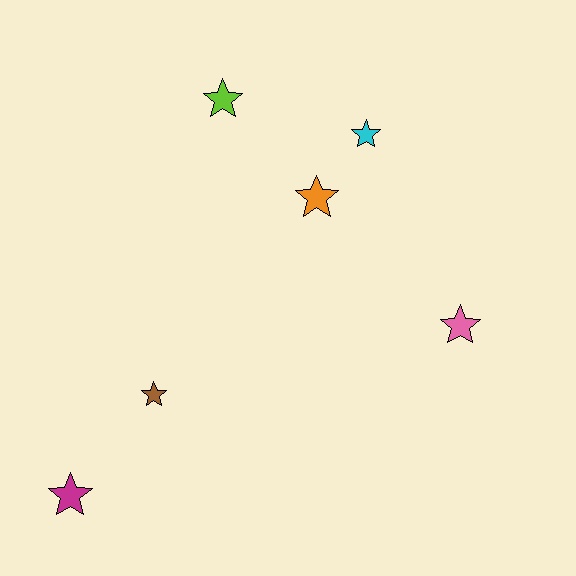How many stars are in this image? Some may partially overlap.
There are 6 stars.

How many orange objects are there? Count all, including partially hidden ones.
There is 1 orange object.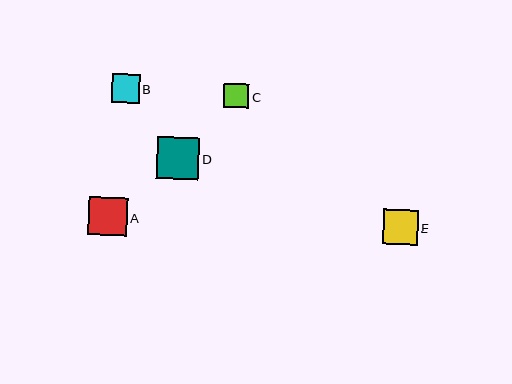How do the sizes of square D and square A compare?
Square D and square A are approximately the same size.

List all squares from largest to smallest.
From largest to smallest: D, A, E, B, C.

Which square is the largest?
Square D is the largest with a size of approximately 42 pixels.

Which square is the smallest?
Square C is the smallest with a size of approximately 25 pixels.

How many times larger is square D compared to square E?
Square D is approximately 1.2 times the size of square E.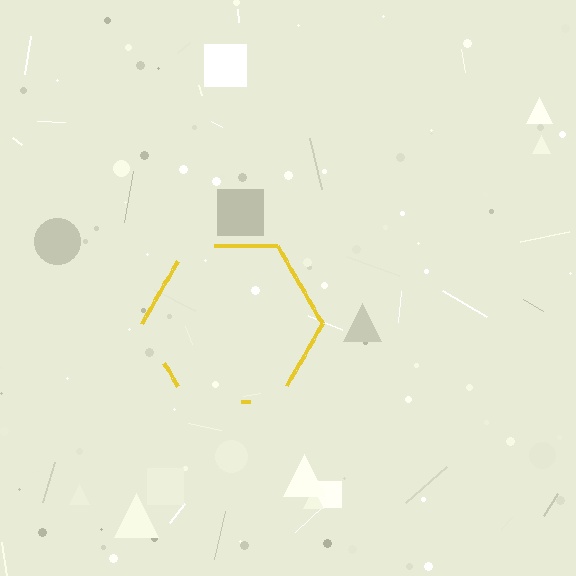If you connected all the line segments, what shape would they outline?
They would outline a hexagon.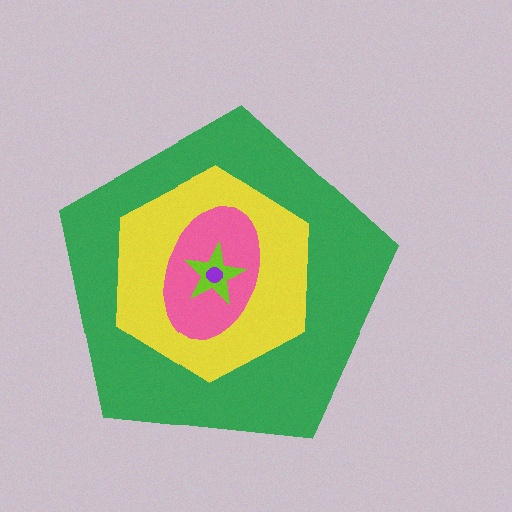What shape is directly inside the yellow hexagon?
The pink ellipse.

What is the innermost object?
The purple circle.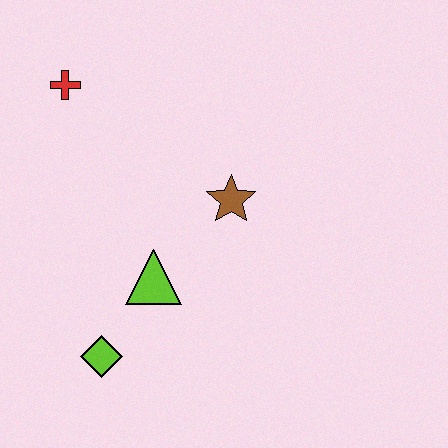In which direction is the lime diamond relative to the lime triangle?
The lime diamond is below the lime triangle.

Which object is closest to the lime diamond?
The lime triangle is closest to the lime diamond.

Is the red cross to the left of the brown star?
Yes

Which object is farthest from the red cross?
The lime diamond is farthest from the red cross.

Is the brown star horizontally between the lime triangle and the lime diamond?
No